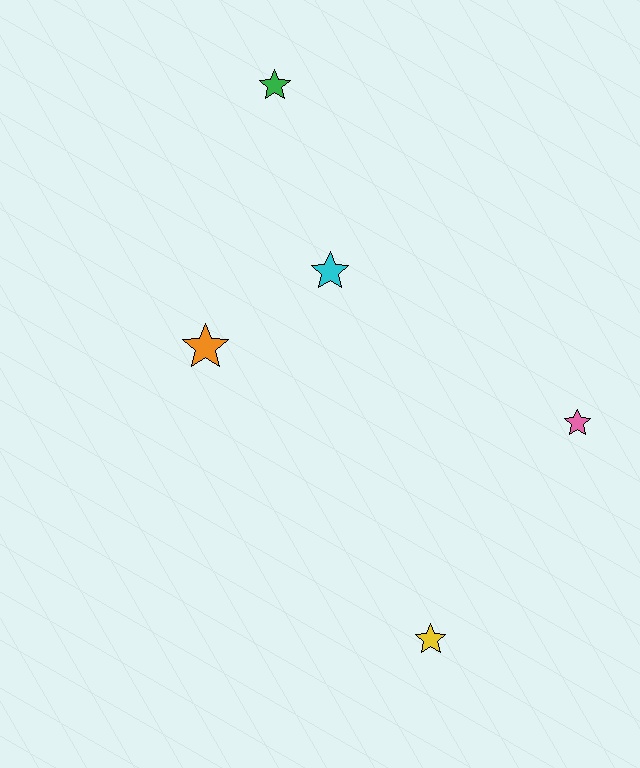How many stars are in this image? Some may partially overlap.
There are 5 stars.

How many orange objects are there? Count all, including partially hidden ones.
There is 1 orange object.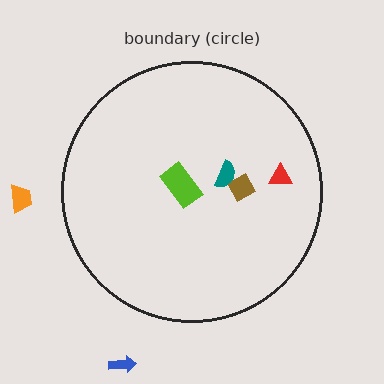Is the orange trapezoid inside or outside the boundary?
Outside.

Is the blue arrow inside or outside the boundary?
Outside.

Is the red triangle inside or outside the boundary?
Inside.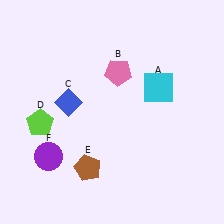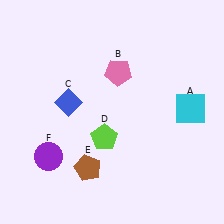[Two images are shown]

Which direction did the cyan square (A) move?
The cyan square (A) moved right.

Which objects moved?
The objects that moved are: the cyan square (A), the lime pentagon (D).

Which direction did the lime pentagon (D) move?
The lime pentagon (D) moved right.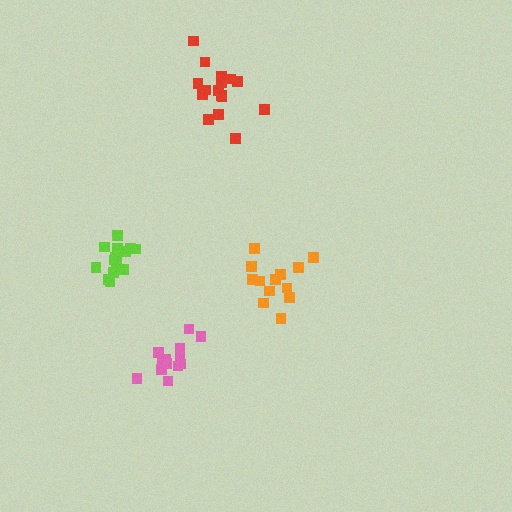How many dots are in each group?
Group 1: 14 dots, Group 2: 16 dots, Group 3: 13 dots, Group 4: 13 dots (56 total).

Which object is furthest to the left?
The lime cluster is leftmost.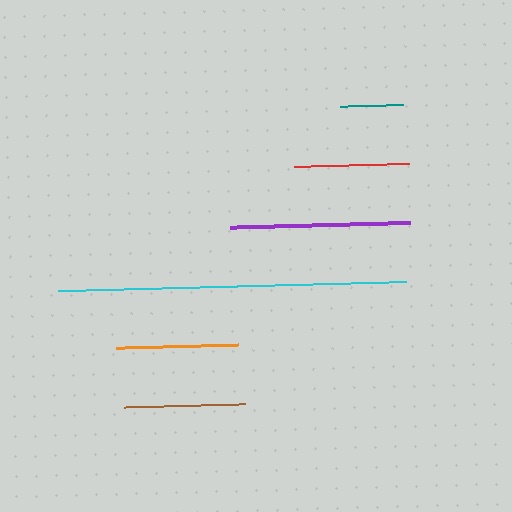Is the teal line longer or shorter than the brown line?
The brown line is longer than the teal line.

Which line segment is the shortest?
The teal line is the shortest at approximately 63 pixels.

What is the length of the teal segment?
The teal segment is approximately 63 pixels long.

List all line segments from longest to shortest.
From longest to shortest: cyan, purple, orange, brown, red, teal.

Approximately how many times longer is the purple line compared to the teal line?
The purple line is approximately 2.9 times the length of the teal line.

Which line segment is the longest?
The cyan line is the longest at approximately 348 pixels.